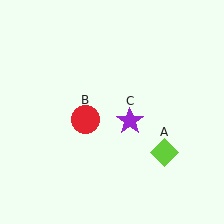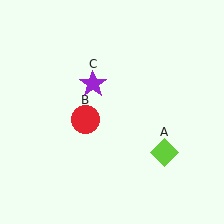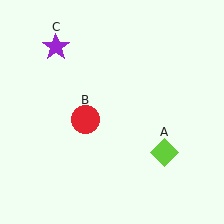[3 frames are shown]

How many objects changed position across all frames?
1 object changed position: purple star (object C).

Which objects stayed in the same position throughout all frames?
Lime diamond (object A) and red circle (object B) remained stationary.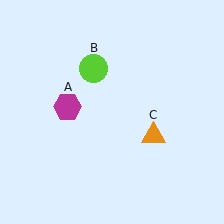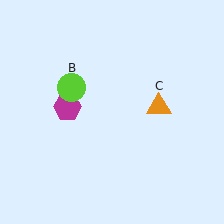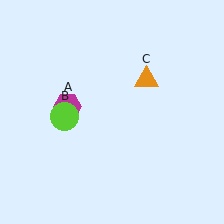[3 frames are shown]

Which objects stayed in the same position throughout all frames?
Magenta hexagon (object A) remained stationary.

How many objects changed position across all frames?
2 objects changed position: lime circle (object B), orange triangle (object C).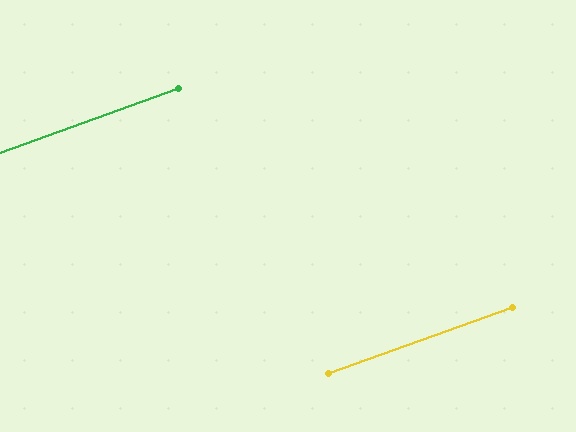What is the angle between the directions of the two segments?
Approximately 0 degrees.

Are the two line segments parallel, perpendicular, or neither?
Parallel — their directions differ by only 0.1°.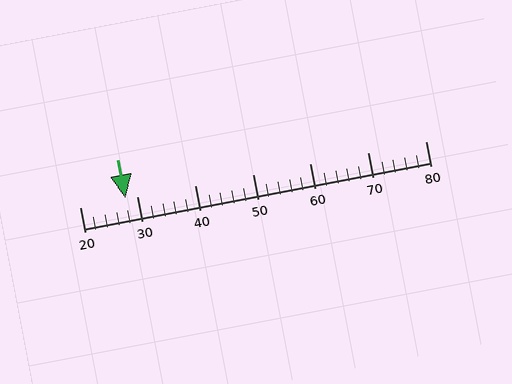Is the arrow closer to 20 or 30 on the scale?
The arrow is closer to 30.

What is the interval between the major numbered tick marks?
The major tick marks are spaced 10 units apart.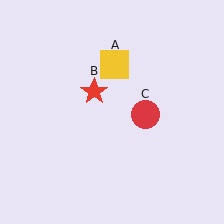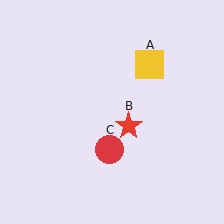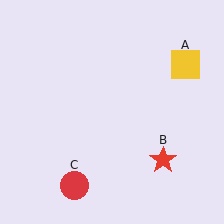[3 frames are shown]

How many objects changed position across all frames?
3 objects changed position: yellow square (object A), red star (object B), red circle (object C).